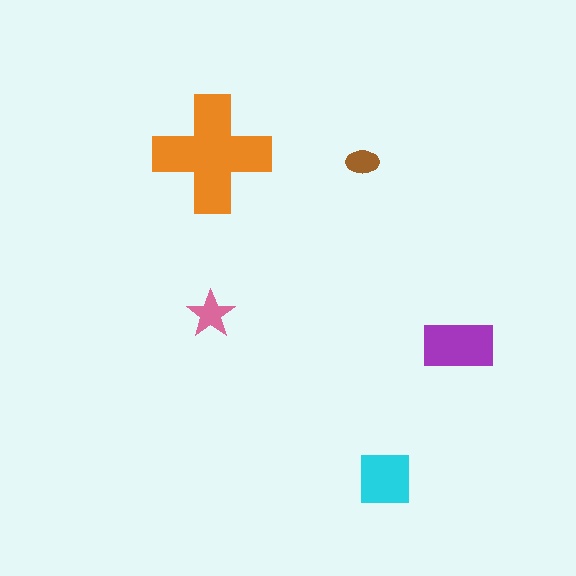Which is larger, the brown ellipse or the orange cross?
The orange cross.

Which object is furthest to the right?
The purple rectangle is rightmost.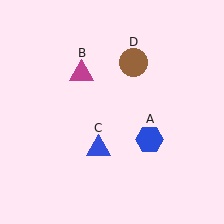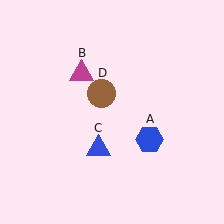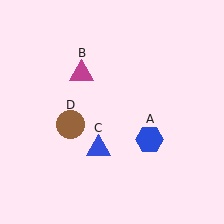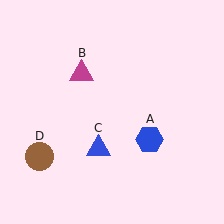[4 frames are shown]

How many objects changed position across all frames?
1 object changed position: brown circle (object D).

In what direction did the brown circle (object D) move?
The brown circle (object D) moved down and to the left.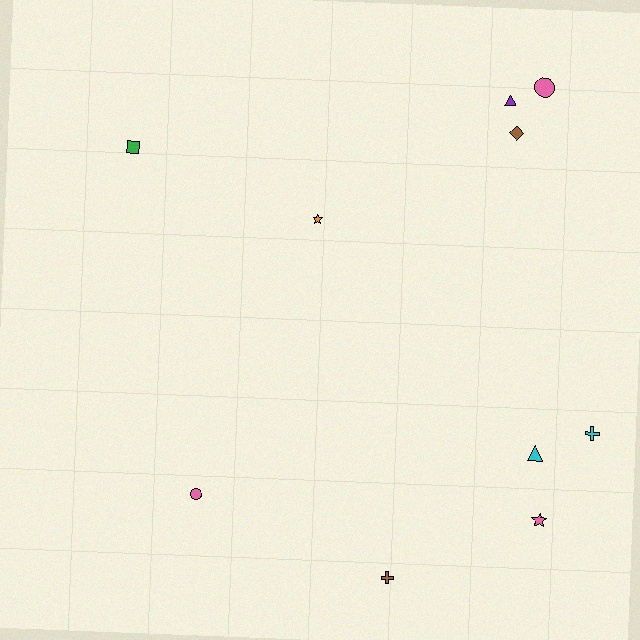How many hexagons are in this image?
There are no hexagons.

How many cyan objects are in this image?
There are 2 cyan objects.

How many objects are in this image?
There are 10 objects.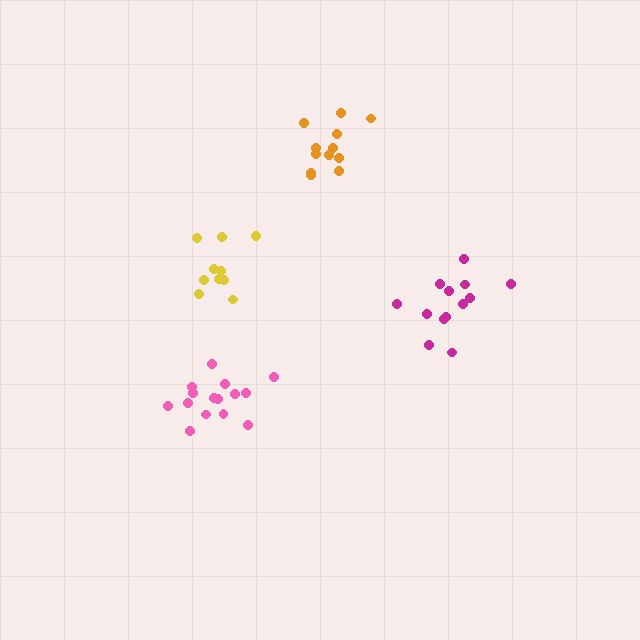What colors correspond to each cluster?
The clusters are colored: yellow, magenta, pink, orange.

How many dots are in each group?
Group 1: 10 dots, Group 2: 13 dots, Group 3: 15 dots, Group 4: 12 dots (50 total).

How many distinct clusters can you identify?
There are 4 distinct clusters.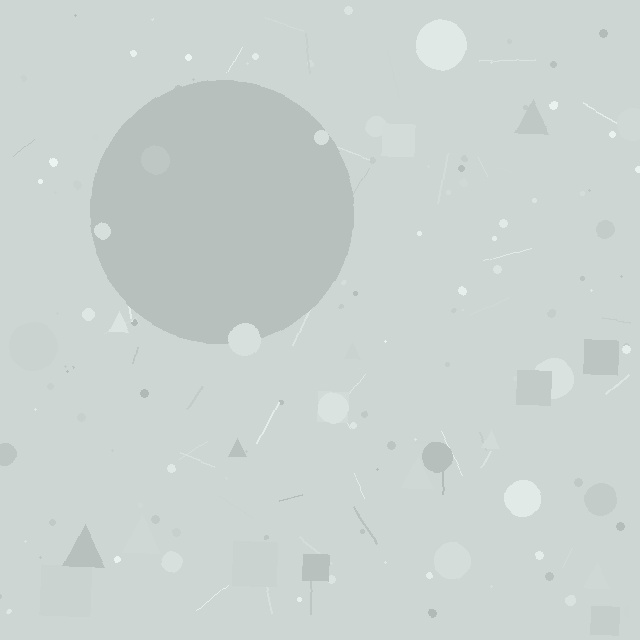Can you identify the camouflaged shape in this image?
The camouflaged shape is a circle.